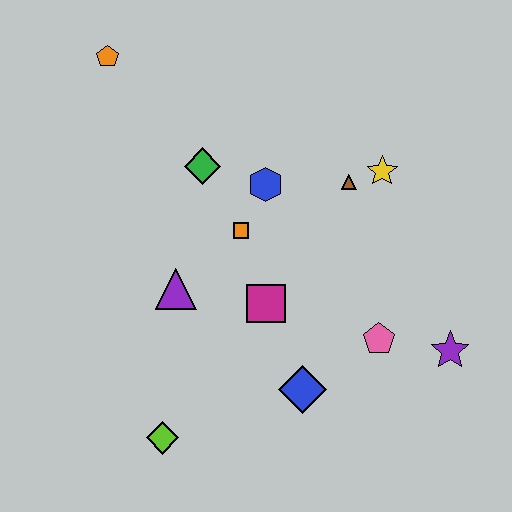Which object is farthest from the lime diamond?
The orange pentagon is farthest from the lime diamond.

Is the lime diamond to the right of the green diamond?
No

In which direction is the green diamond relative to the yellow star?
The green diamond is to the left of the yellow star.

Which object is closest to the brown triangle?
The yellow star is closest to the brown triangle.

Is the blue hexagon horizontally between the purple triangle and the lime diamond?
No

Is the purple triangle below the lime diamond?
No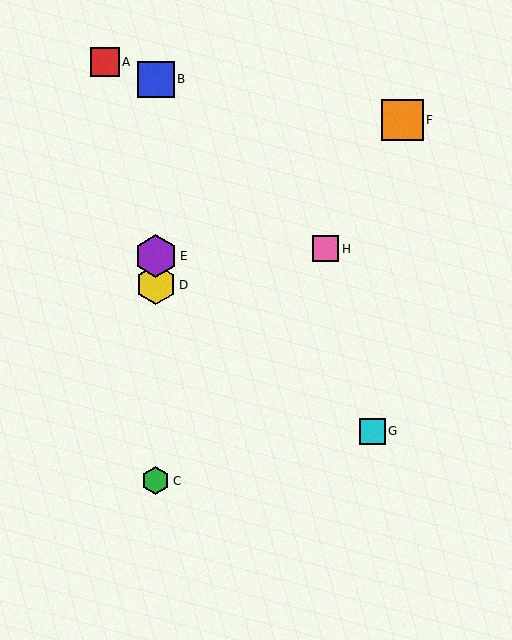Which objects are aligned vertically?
Objects B, C, D, E are aligned vertically.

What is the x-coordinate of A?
Object A is at x≈105.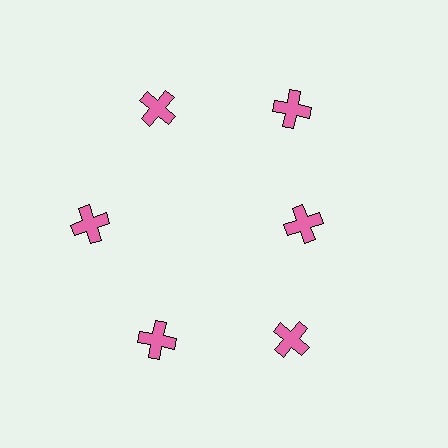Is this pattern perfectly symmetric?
No. The 6 pink crosses are arranged in a ring, but one element near the 3 o'clock position is pulled inward toward the center, breaking the 6-fold rotational symmetry.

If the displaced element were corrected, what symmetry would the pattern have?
It would have 6-fold rotational symmetry — the pattern would map onto itself every 60 degrees.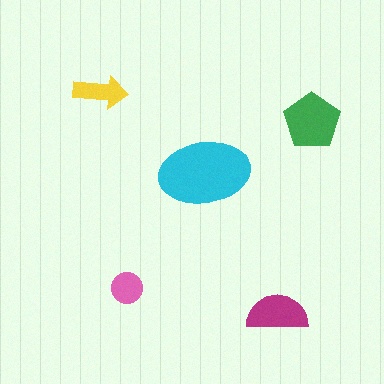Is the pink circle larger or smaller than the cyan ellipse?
Smaller.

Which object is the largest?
The cyan ellipse.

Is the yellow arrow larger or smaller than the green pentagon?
Smaller.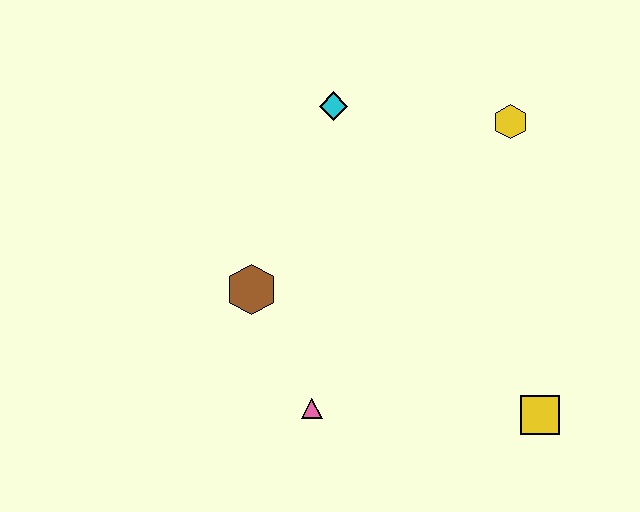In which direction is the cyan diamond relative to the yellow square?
The cyan diamond is above the yellow square.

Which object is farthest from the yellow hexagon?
The pink triangle is farthest from the yellow hexagon.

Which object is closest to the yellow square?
The pink triangle is closest to the yellow square.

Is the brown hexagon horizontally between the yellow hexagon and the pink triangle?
No